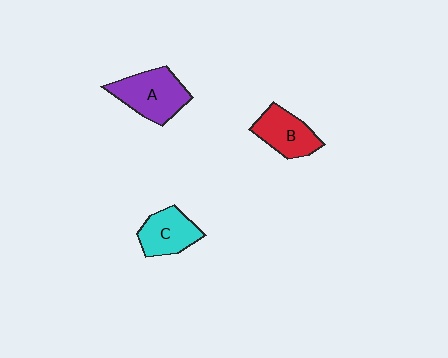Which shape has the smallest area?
Shape C (cyan).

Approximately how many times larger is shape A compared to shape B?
Approximately 1.3 times.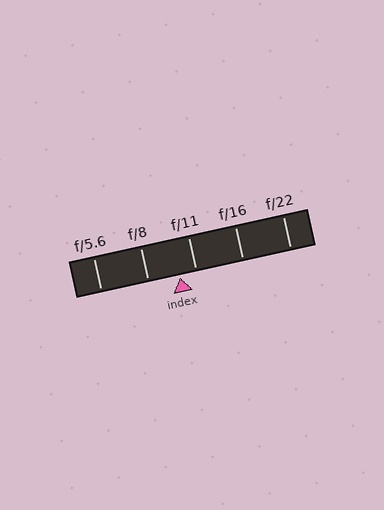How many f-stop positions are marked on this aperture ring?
There are 5 f-stop positions marked.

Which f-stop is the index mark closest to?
The index mark is closest to f/11.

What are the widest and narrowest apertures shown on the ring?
The widest aperture shown is f/5.6 and the narrowest is f/22.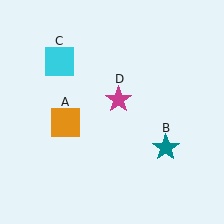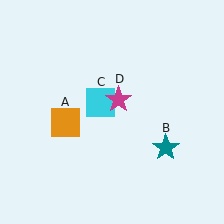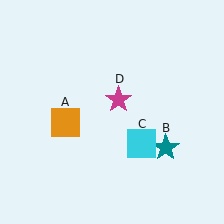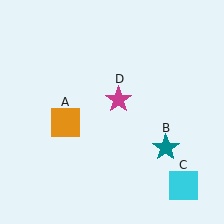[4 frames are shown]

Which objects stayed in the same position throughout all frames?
Orange square (object A) and teal star (object B) and magenta star (object D) remained stationary.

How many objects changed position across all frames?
1 object changed position: cyan square (object C).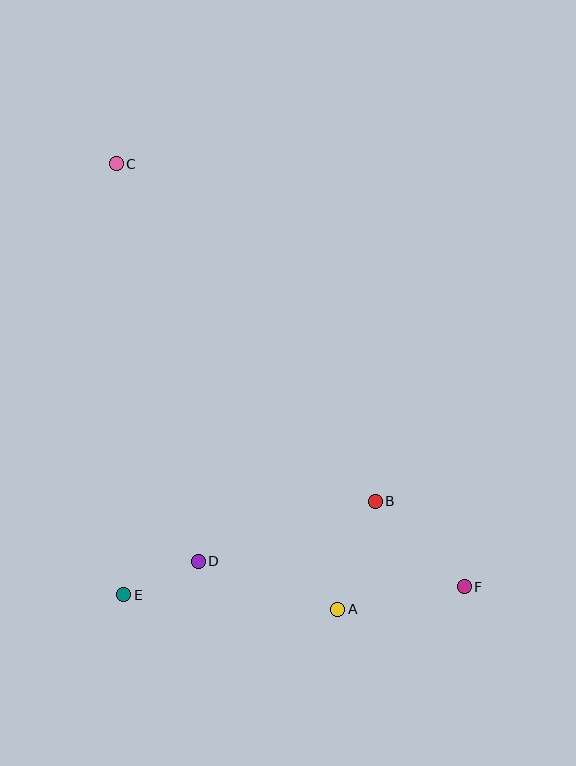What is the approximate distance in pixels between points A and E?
The distance between A and E is approximately 215 pixels.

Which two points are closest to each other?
Points D and E are closest to each other.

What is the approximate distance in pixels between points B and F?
The distance between B and F is approximately 123 pixels.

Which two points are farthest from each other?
Points C and F are farthest from each other.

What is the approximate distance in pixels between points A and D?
The distance between A and D is approximately 147 pixels.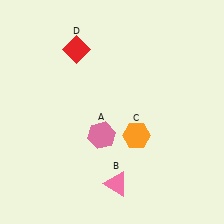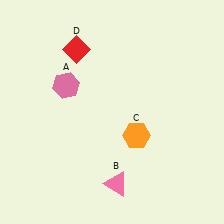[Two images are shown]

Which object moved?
The pink hexagon (A) moved up.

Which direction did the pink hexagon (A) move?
The pink hexagon (A) moved up.